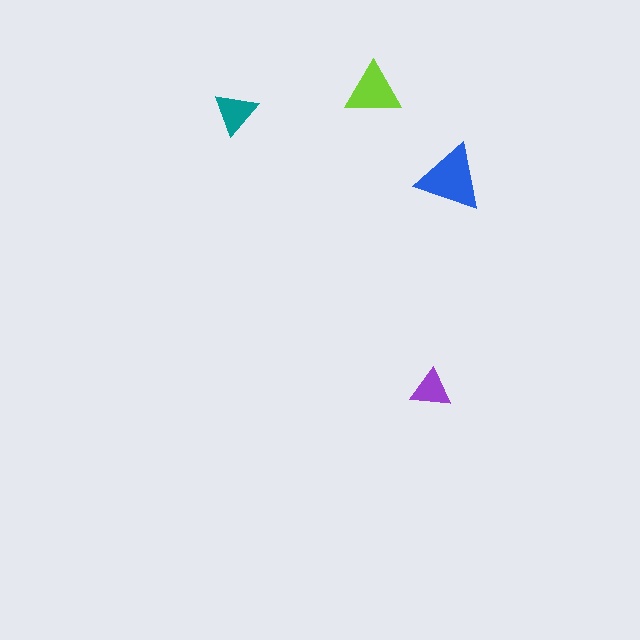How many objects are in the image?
There are 4 objects in the image.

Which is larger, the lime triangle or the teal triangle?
The lime one.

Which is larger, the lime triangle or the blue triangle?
The blue one.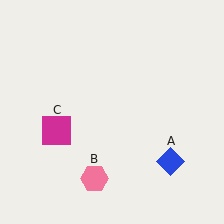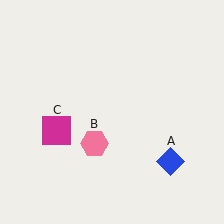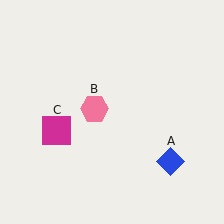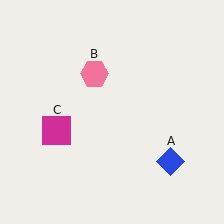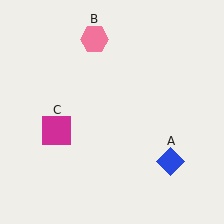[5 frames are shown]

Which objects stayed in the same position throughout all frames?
Blue diamond (object A) and magenta square (object C) remained stationary.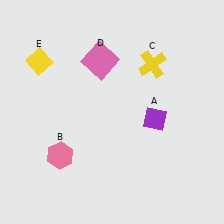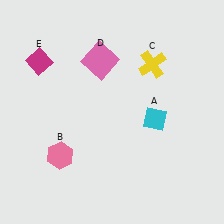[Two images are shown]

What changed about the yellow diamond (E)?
In Image 1, E is yellow. In Image 2, it changed to magenta.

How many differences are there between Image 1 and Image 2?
There are 2 differences between the two images.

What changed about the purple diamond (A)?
In Image 1, A is purple. In Image 2, it changed to cyan.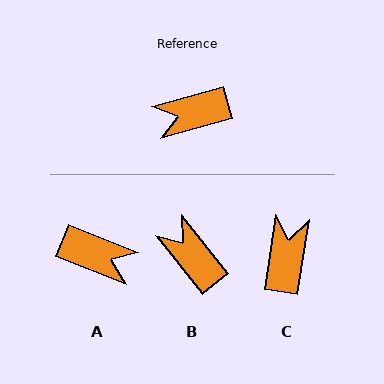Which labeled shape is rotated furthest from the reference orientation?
A, about 143 degrees away.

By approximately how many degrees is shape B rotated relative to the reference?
Approximately 67 degrees clockwise.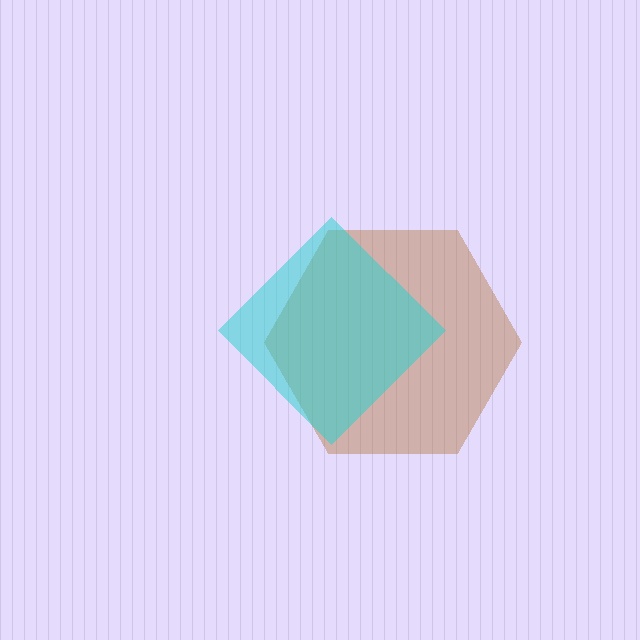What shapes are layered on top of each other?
The layered shapes are: a brown hexagon, a cyan diamond.